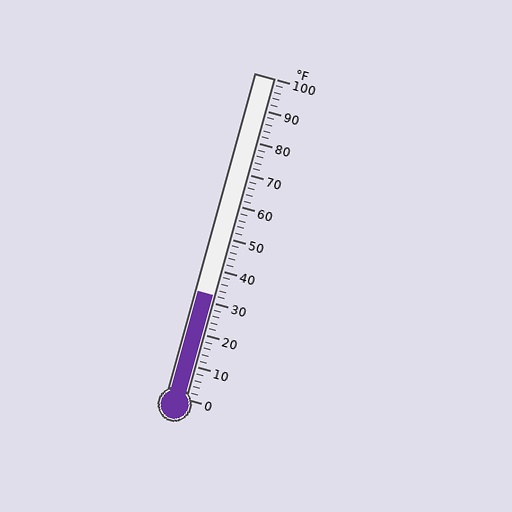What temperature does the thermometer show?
The thermometer shows approximately 32°F.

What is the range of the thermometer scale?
The thermometer scale ranges from 0°F to 100°F.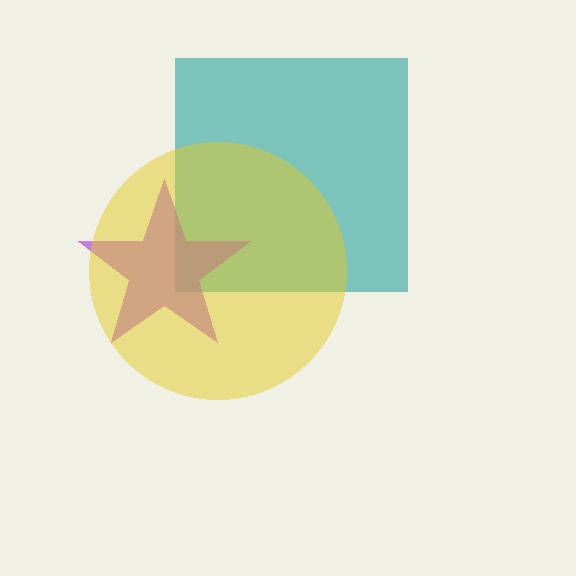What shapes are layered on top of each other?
The layered shapes are: a teal square, a purple star, a yellow circle.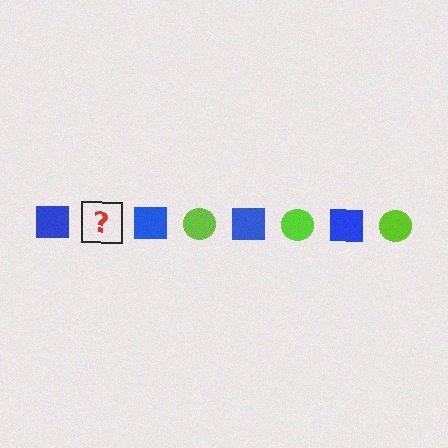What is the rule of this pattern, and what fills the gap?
The rule is that the pattern alternates between blue square and lime circle. The gap should be filled with a lime circle.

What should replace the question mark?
The question mark should be replaced with a lime circle.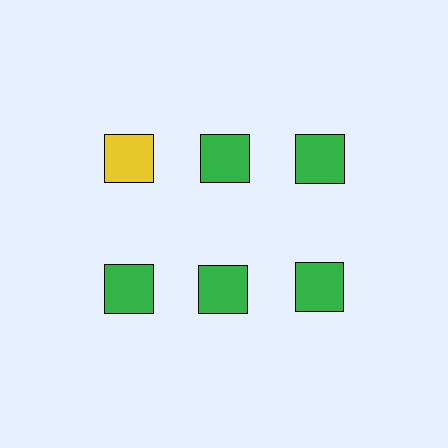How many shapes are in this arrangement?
There are 6 shapes arranged in a grid pattern.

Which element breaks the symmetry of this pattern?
The yellow square in the top row, leftmost column breaks the symmetry. All other shapes are green squares.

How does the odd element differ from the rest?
It has a different color: yellow instead of green.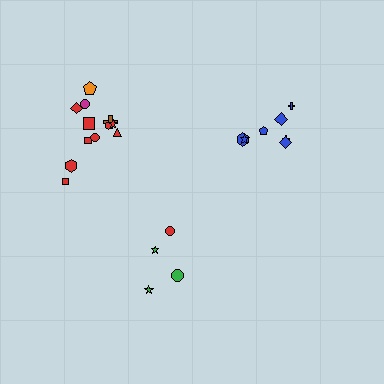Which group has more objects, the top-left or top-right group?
The top-left group.